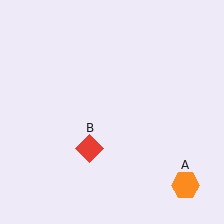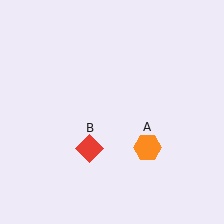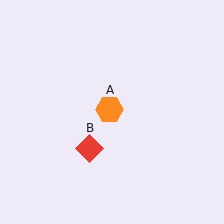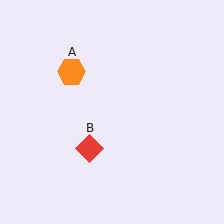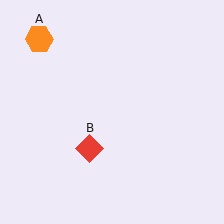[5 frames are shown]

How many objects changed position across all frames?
1 object changed position: orange hexagon (object A).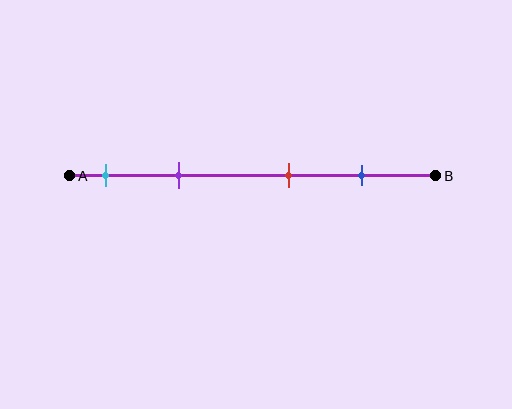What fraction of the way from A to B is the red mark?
The red mark is approximately 60% (0.6) of the way from A to B.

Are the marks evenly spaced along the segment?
No, the marks are not evenly spaced.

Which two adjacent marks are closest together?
The cyan and purple marks are the closest adjacent pair.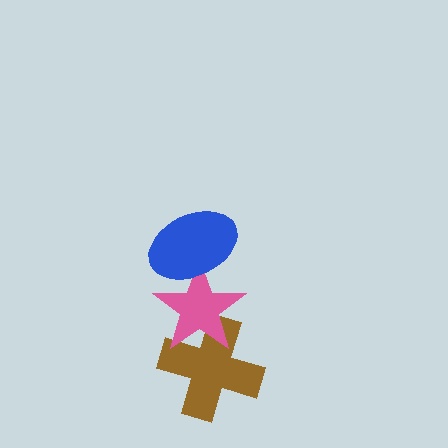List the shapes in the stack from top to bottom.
From top to bottom: the blue ellipse, the pink star, the brown cross.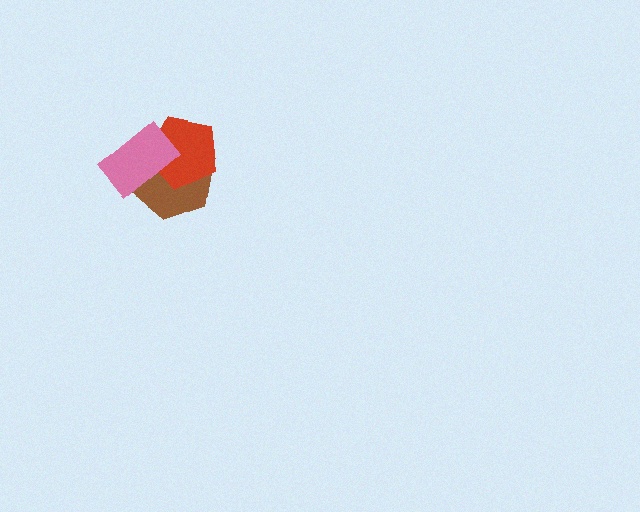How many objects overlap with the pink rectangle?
2 objects overlap with the pink rectangle.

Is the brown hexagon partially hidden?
Yes, it is partially covered by another shape.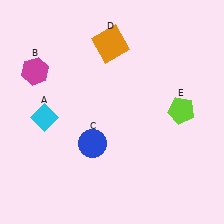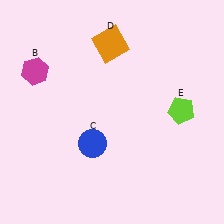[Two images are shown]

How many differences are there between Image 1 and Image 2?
There is 1 difference between the two images.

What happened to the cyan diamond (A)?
The cyan diamond (A) was removed in Image 2. It was in the bottom-left area of Image 1.